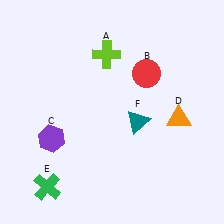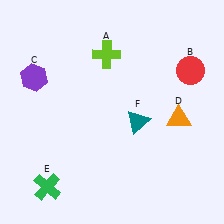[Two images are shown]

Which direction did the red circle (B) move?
The red circle (B) moved right.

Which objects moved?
The objects that moved are: the red circle (B), the purple hexagon (C).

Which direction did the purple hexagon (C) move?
The purple hexagon (C) moved up.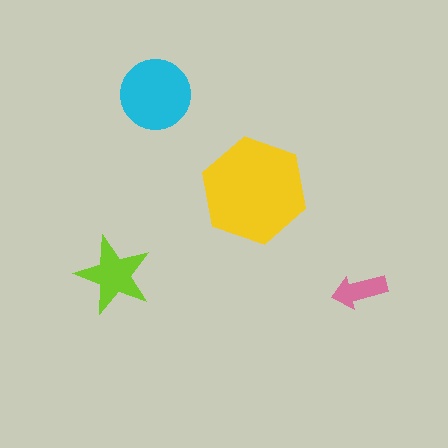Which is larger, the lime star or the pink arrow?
The lime star.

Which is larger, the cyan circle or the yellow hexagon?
The yellow hexagon.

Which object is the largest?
The yellow hexagon.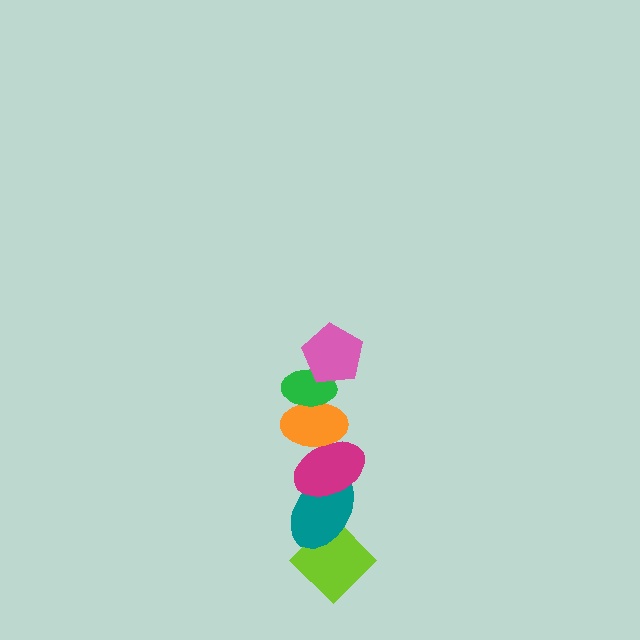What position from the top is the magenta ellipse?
The magenta ellipse is 4th from the top.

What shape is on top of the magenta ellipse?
The orange ellipse is on top of the magenta ellipse.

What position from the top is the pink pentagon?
The pink pentagon is 1st from the top.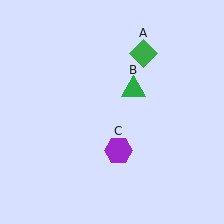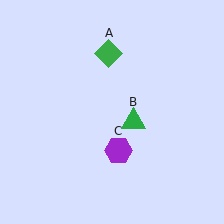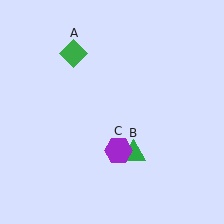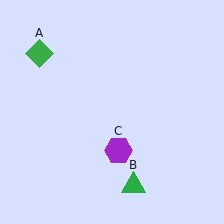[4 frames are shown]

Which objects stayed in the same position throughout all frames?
Purple hexagon (object C) remained stationary.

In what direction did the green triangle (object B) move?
The green triangle (object B) moved down.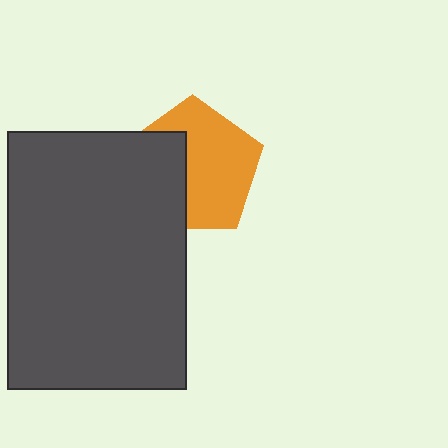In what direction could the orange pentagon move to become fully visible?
The orange pentagon could move right. That would shift it out from behind the dark gray rectangle entirely.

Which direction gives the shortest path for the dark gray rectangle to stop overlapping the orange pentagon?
Moving left gives the shortest separation.